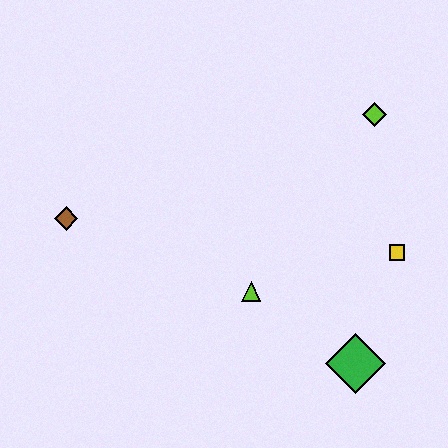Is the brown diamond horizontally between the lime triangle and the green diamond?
No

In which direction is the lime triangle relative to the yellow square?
The lime triangle is to the left of the yellow square.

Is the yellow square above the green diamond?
Yes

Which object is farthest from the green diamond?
The brown diamond is farthest from the green diamond.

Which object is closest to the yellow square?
The green diamond is closest to the yellow square.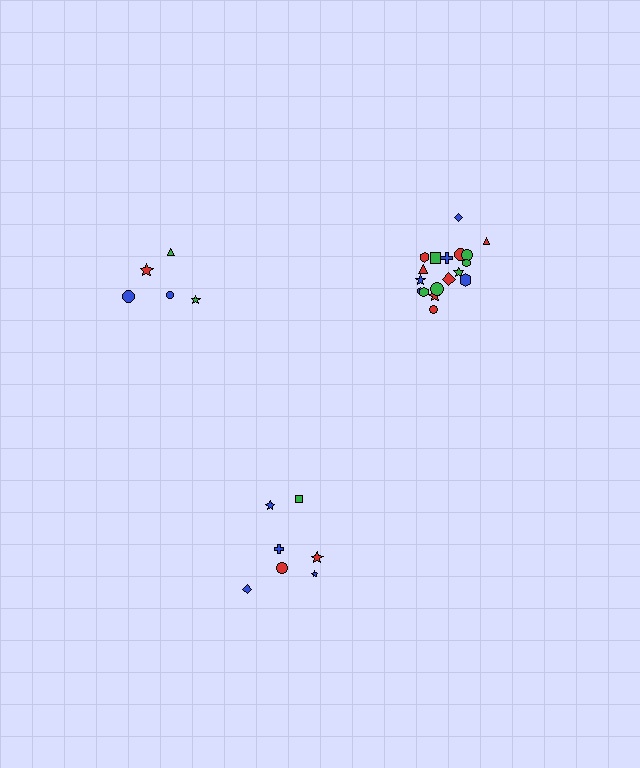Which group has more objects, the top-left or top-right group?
The top-right group.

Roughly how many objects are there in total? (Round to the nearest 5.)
Roughly 30 objects in total.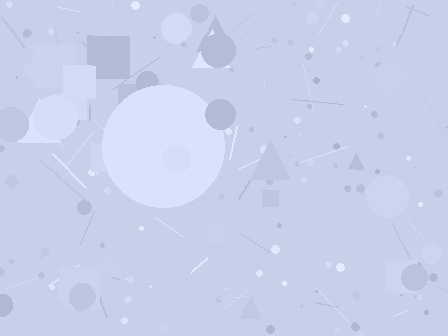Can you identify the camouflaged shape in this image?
The camouflaged shape is a circle.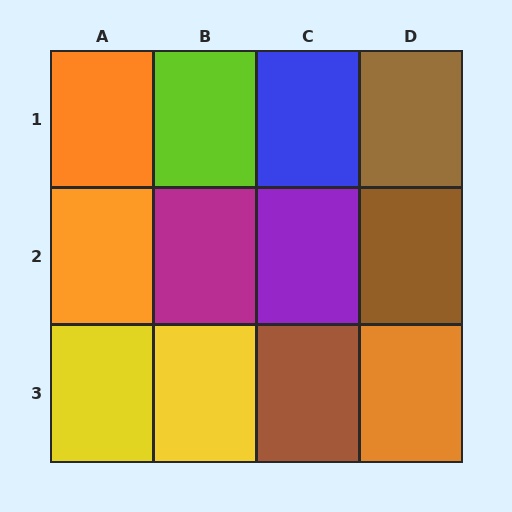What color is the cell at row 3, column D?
Orange.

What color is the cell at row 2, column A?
Orange.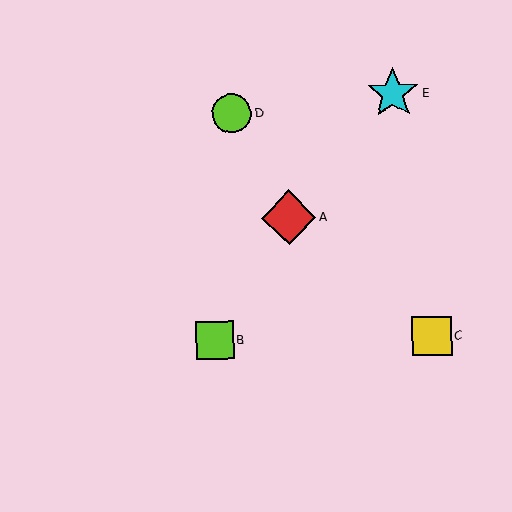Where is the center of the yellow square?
The center of the yellow square is at (432, 336).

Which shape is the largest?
The red diamond (labeled A) is the largest.